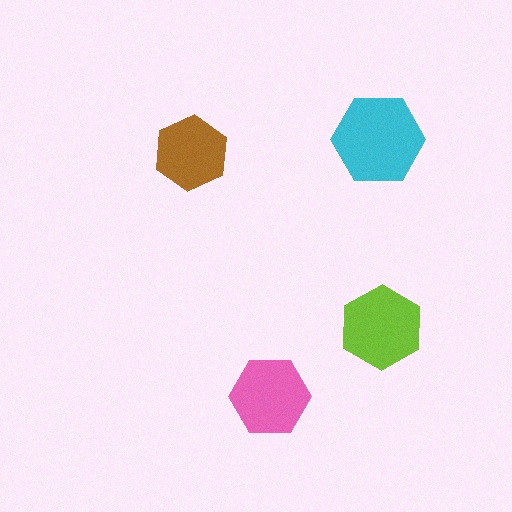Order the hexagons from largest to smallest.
the cyan one, the lime one, the pink one, the brown one.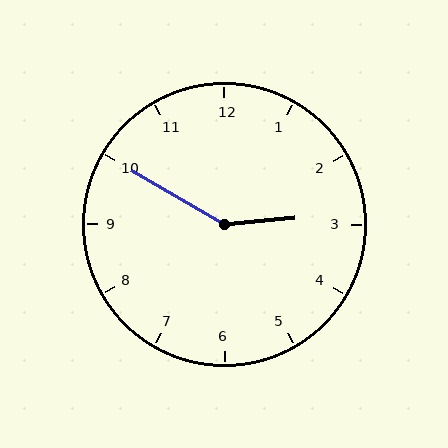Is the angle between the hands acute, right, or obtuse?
It is obtuse.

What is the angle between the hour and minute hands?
Approximately 145 degrees.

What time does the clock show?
2:50.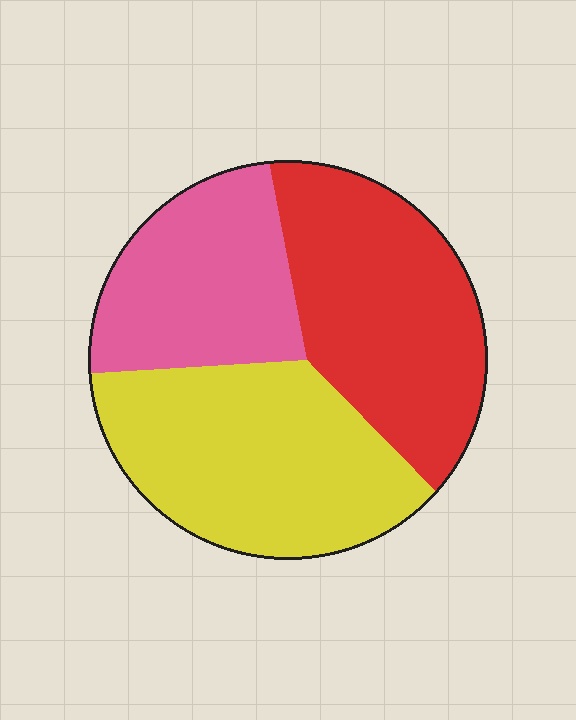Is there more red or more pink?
Red.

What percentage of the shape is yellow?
Yellow covers about 40% of the shape.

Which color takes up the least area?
Pink, at roughly 25%.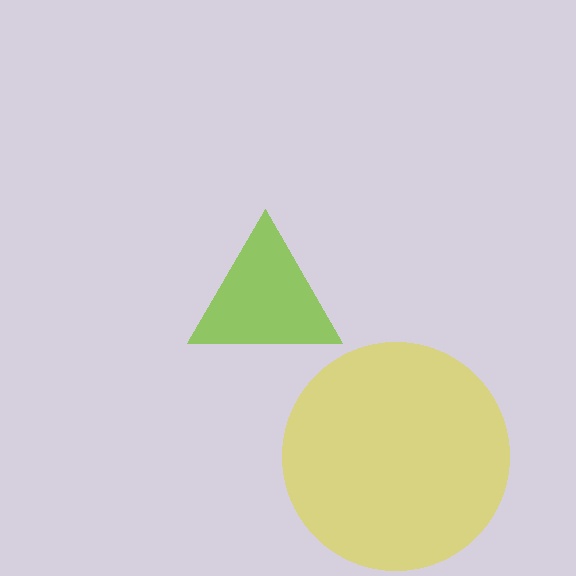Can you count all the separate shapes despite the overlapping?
Yes, there are 2 separate shapes.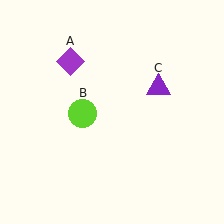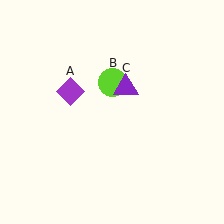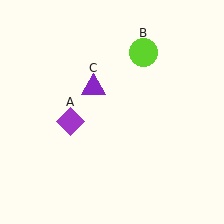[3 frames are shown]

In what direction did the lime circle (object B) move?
The lime circle (object B) moved up and to the right.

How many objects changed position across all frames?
3 objects changed position: purple diamond (object A), lime circle (object B), purple triangle (object C).